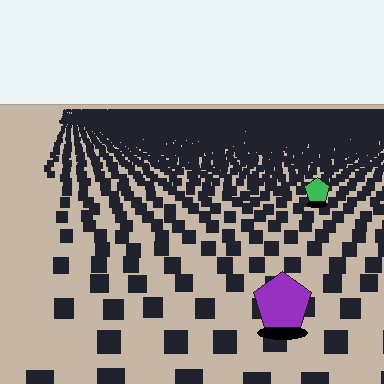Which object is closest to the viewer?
The purple pentagon is closest. The texture marks near it are larger and more spread out.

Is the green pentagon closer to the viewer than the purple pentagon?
No. The purple pentagon is closer — you can tell from the texture gradient: the ground texture is coarser near it.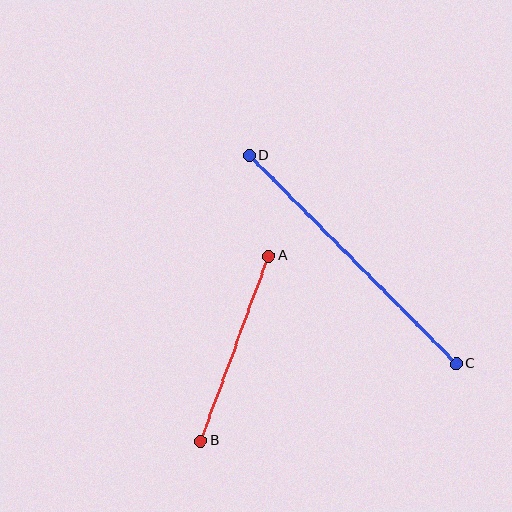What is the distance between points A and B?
The distance is approximately 197 pixels.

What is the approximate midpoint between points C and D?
The midpoint is at approximately (353, 260) pixels.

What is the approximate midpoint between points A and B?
The midpoint is at approximately (235, 348) pixels.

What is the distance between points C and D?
The distance is approximately 294 pixels.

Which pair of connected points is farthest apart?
Points C and D are farthest apart.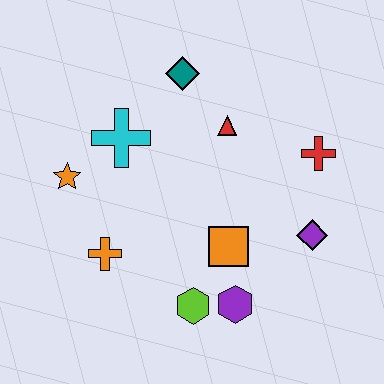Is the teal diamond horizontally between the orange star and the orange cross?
No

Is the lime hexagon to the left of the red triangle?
Yes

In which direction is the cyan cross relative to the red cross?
The cyan cross is to the left of the red cross.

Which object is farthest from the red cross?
The orange star is farthest from the red cross.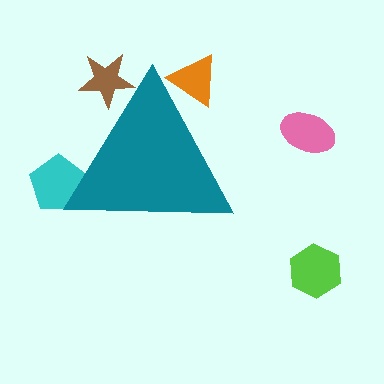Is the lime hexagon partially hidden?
No, the lime hexagon is fully visible.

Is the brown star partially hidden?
Yes, the brown star is partially hidden behind the teal triangle.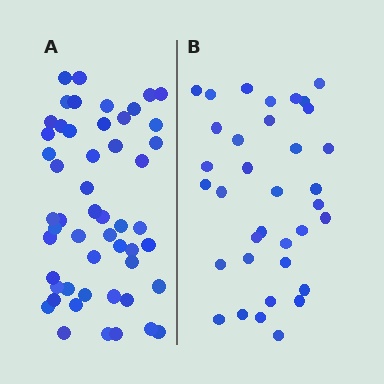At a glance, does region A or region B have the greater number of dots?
Region A (the left region) has more dots.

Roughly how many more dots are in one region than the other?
Region A has approximately 15 more dots than region B.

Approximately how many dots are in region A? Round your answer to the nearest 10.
About 50 dots. (The exact count is 52, which rounds to 50.)